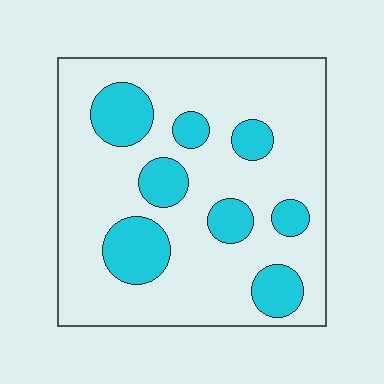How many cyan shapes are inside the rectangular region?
8.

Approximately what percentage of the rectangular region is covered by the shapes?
Approximately 25%.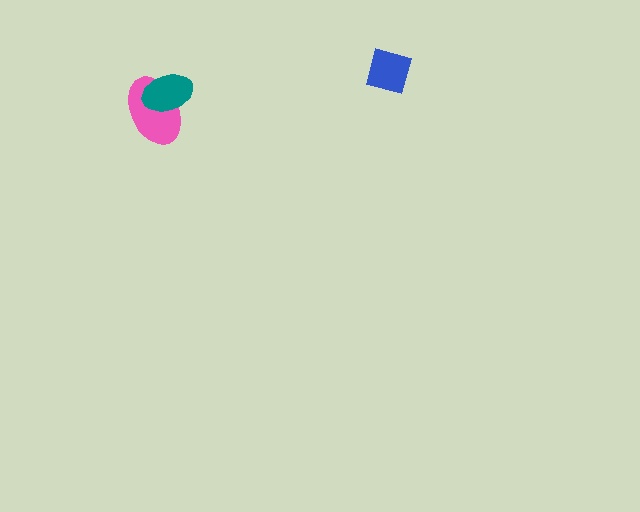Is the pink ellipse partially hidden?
Yes, it is partially covered by another shape.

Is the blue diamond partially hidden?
No, no other shape covers it.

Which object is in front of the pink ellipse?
The teal ellipse is in front of the pink ellipse.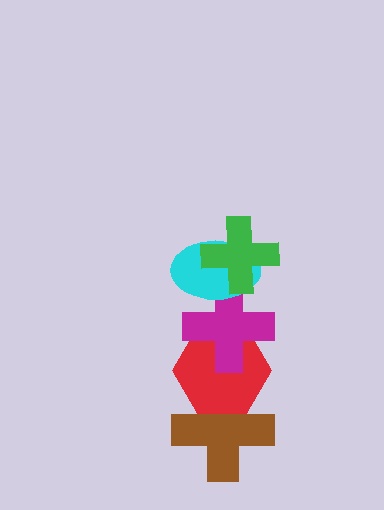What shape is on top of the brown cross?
The red hexagon is on top of the brown cross.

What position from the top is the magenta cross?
The magenta cross is 3rd from the top.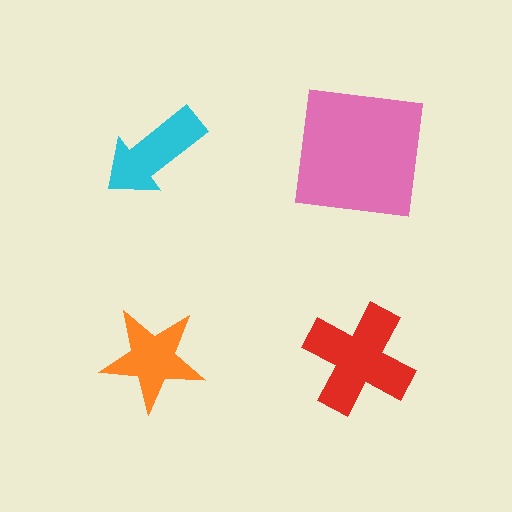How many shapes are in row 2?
2 shapes.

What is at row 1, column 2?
A pink square.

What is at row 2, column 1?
An orange star.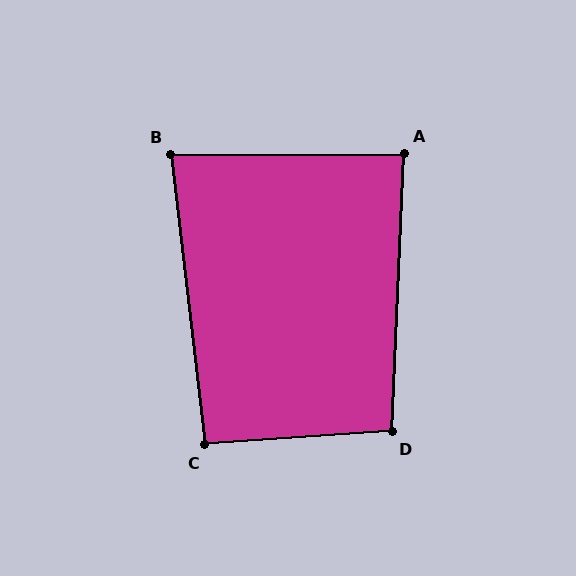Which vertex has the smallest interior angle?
B, at approximately 84 degrees.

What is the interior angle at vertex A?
Approximately 87 degrees (approximately right).